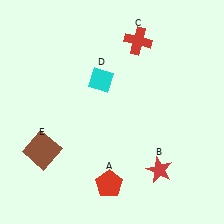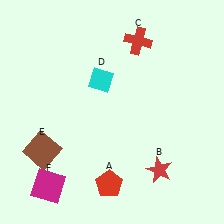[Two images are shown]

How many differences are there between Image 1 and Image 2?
There is 1 difference between the two images.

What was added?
A magenta square (F) was added in Image 2.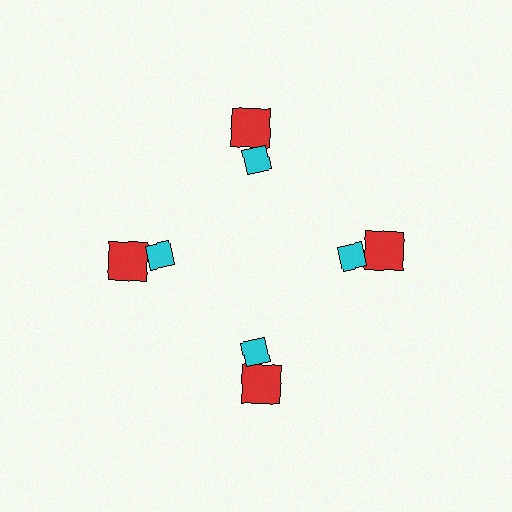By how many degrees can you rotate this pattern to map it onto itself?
The pattern maps onto itself every 90 degrees of rotation.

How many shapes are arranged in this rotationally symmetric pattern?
There are 8 shapes, arranged in 4 groups of 2.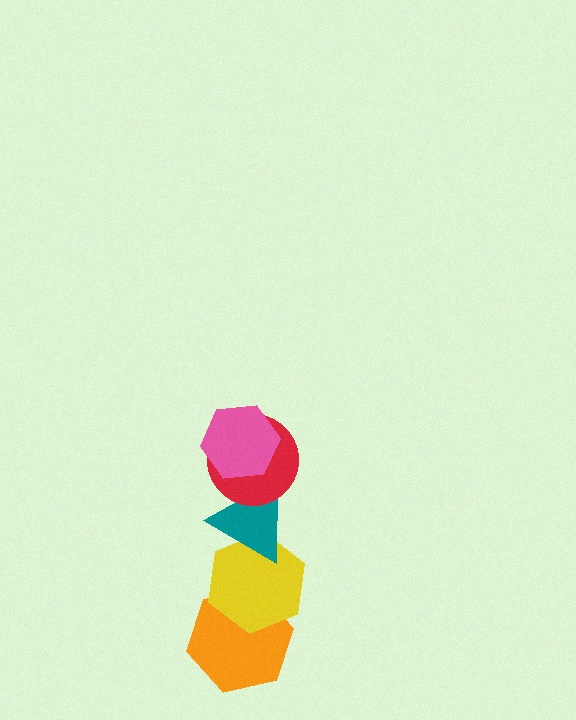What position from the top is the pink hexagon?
The pink hexagon is 1st from the top.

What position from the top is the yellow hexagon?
The yellow hexagon is 4th from the top.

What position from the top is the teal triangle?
The teal triangle is 3rd from the top.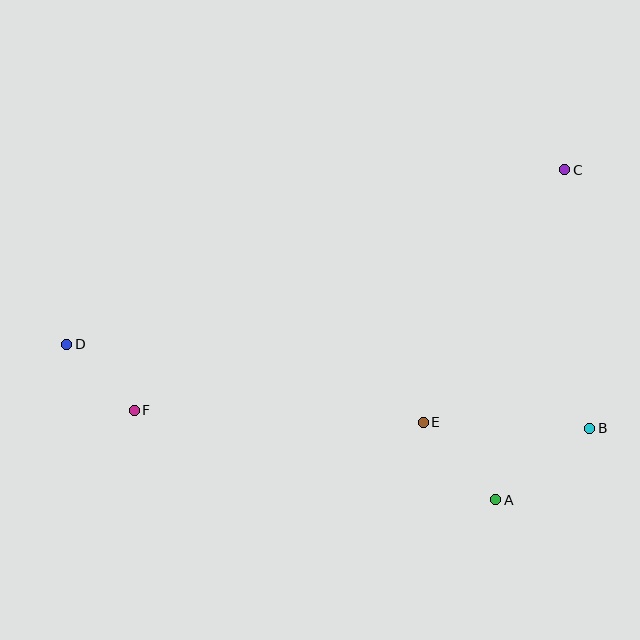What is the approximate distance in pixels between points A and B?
The distance between A and B is approximately 118 pixels.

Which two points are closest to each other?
Points D and F are closest to each other.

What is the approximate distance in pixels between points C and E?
The distance between C and E is approximately 290 pixels.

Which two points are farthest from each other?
Points B and D are farthest from each other.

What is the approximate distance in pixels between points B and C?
The distance between B and C is approximately 259 pixels.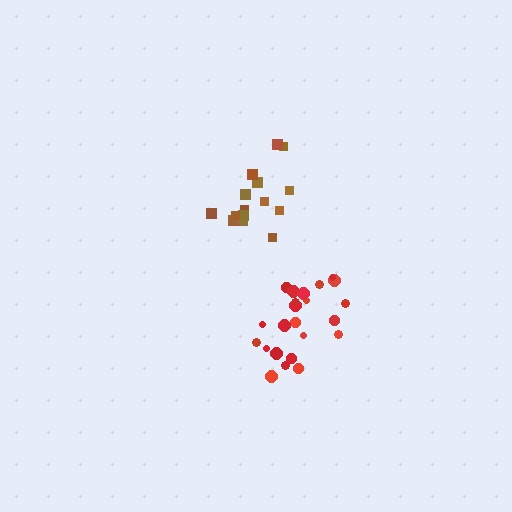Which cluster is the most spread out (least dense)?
Brown.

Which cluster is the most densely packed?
Red.